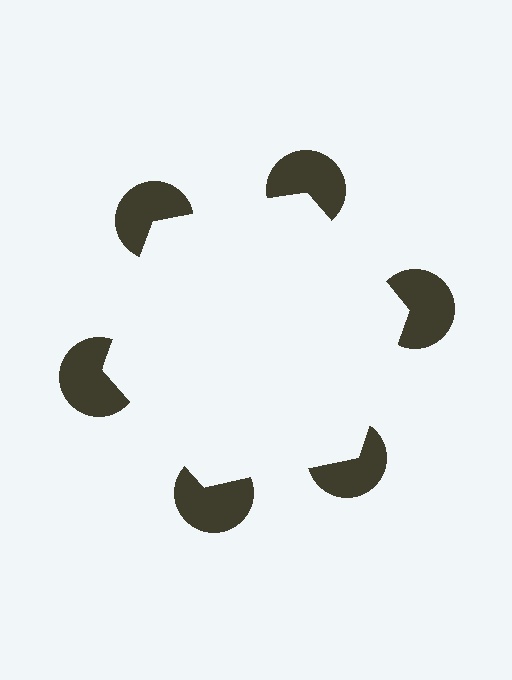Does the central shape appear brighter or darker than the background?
It typically appears slightly brighter than the background, even though no actual brightness change is drawn.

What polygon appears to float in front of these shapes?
An illusory hexagon — its edges are inferred from the aligned wedge cuts in the pac-man discs, not physically drawn.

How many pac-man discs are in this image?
There are 6 — one at each vertex of the illusory hexagon.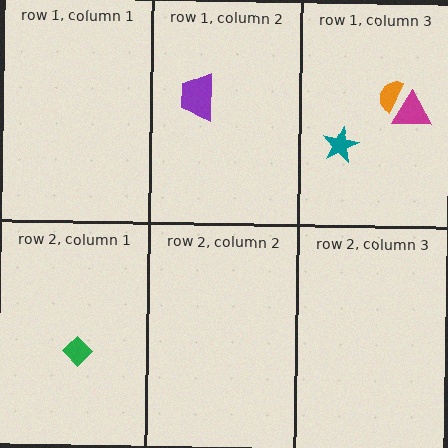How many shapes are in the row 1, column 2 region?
1.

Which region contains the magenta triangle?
The row 1, column 3 region.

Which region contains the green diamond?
The row 2, column 1 region.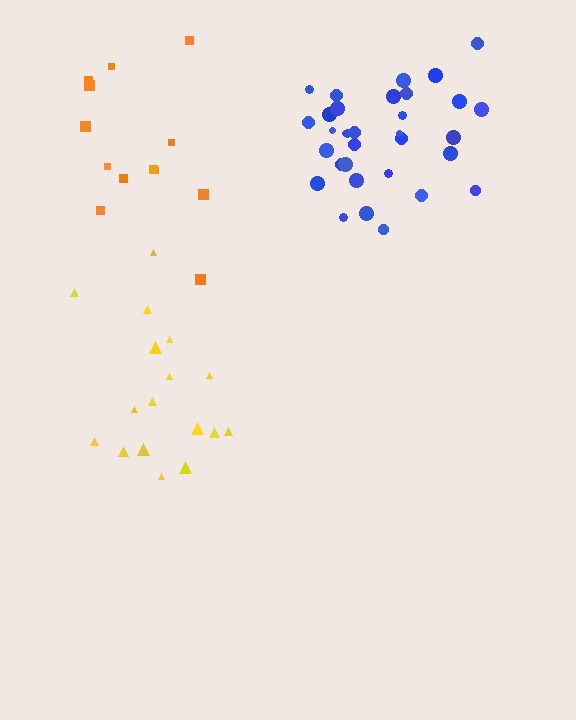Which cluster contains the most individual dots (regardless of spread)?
Blue (34).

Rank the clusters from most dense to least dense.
blue, yellow, orange.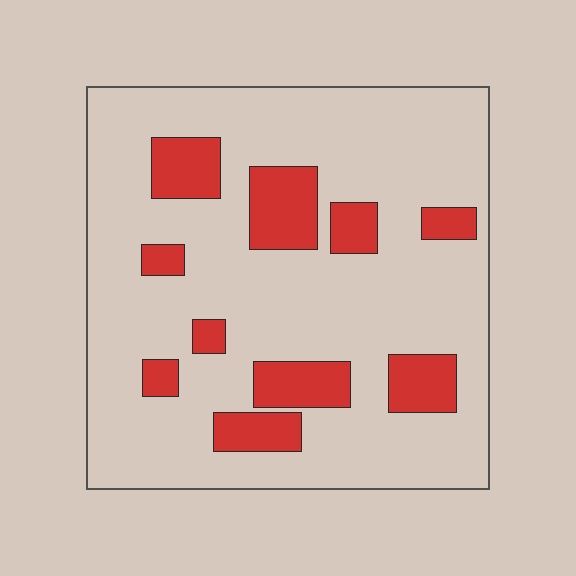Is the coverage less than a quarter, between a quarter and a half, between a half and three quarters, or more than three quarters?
Less than a quarter.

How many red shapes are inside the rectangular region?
10.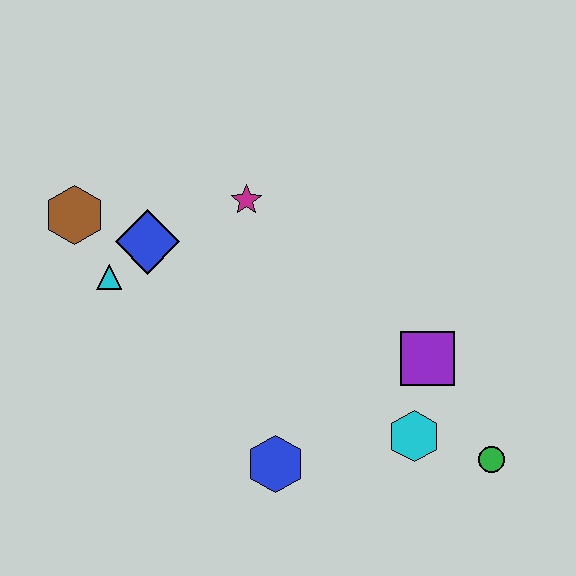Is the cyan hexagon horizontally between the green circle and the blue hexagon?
Yes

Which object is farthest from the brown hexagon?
The green circle is farthest from the brown hexagon.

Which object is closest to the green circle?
The cyan hexagon is closest to the green circle.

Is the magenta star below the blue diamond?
No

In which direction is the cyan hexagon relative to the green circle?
The cyan hexagon is to the left of the green circle.